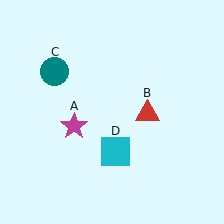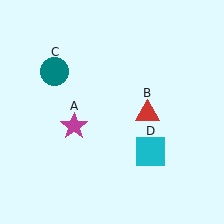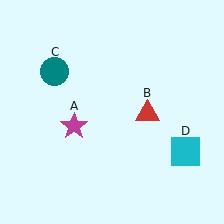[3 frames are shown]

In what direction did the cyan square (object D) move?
The cyan square (object D) moved right.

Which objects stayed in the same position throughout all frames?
Magenta star (object A) and red triangle (object B) and teal circle (object C) remained stationary.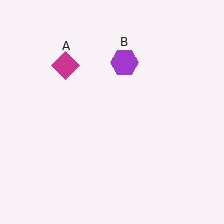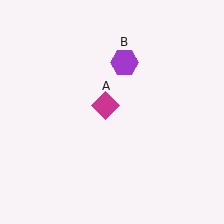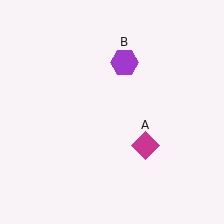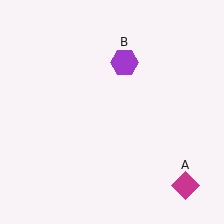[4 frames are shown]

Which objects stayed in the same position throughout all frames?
Purple hexagon (object B) remained stationary.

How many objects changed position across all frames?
1 object changed position: magenta diamond (object A).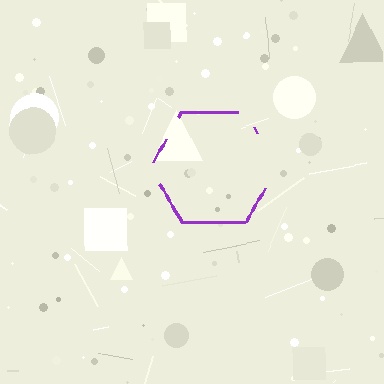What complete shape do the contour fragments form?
The contour fragments form a hexagon.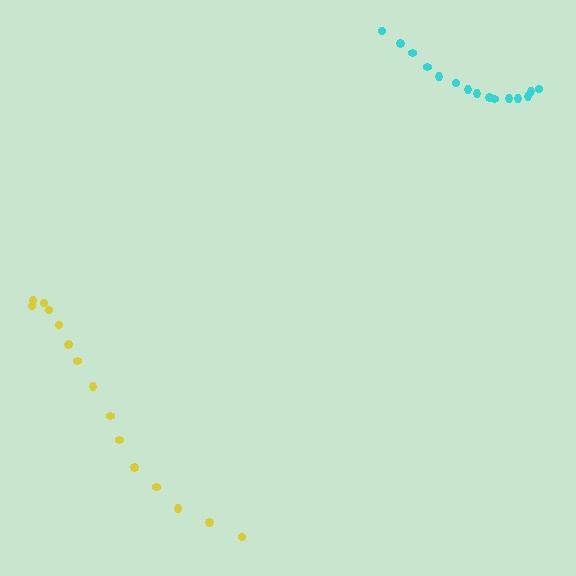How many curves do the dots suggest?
There are 2 distinct paths.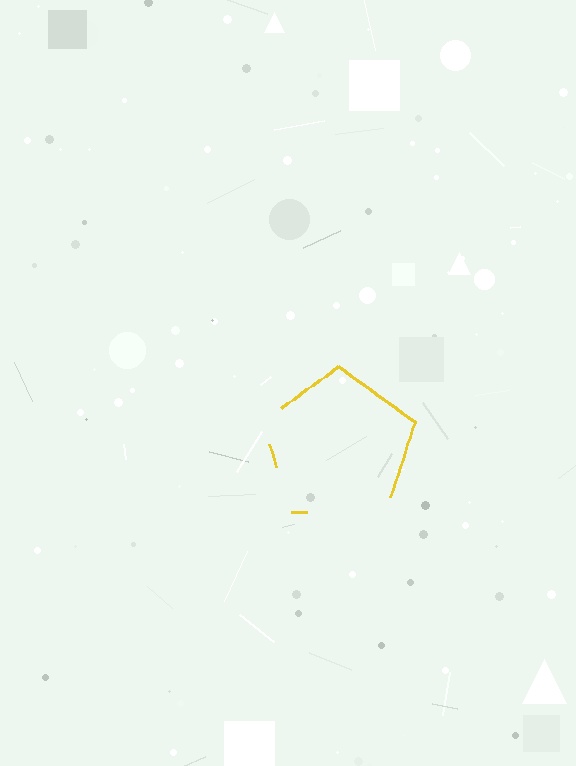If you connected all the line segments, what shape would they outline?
They would outline a pentagon.